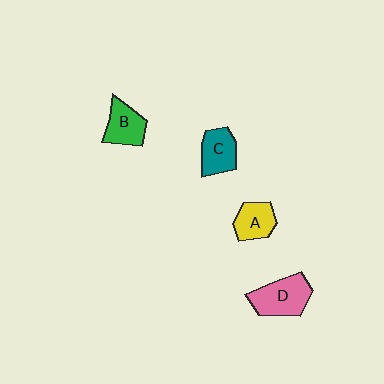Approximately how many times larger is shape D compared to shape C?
Approximately 1.3 times.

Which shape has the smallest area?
Shape A (yellow).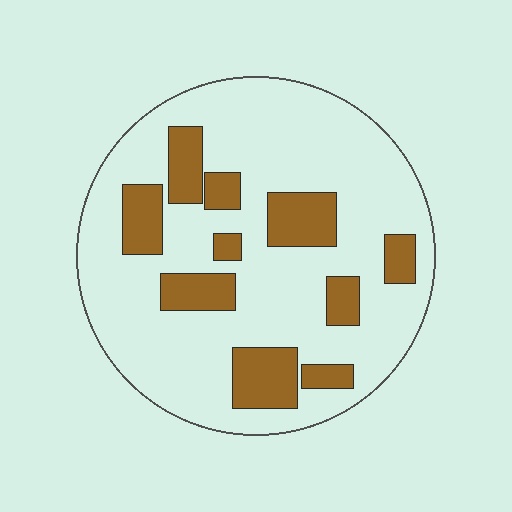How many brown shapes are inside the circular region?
10.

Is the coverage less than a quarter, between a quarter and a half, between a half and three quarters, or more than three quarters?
Less than a quarter.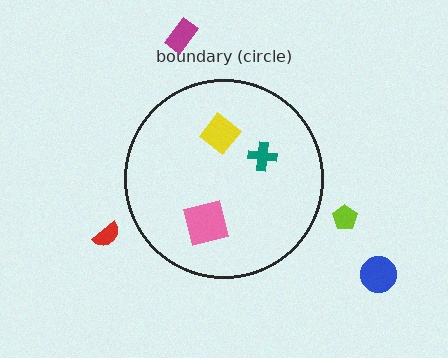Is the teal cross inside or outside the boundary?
Inside.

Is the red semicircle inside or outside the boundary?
Outside.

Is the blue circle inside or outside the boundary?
Outside.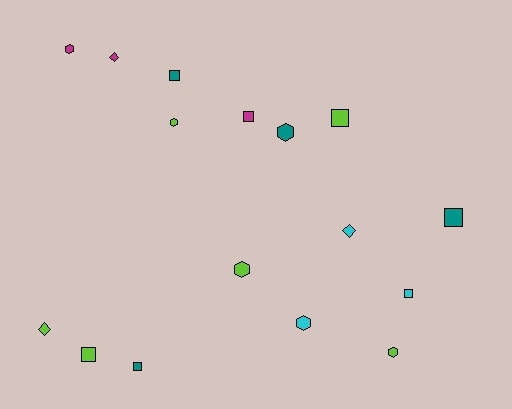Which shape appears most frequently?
Square, with 7 objects.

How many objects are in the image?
There are 16 objects.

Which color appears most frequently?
Lime, with 6 objects.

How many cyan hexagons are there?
There is 1 cyan hexagon.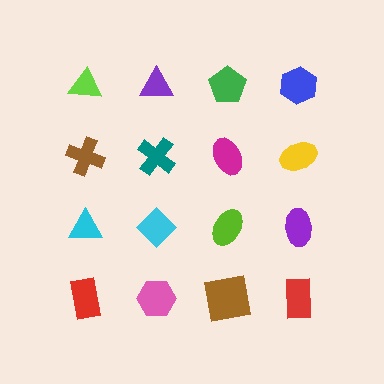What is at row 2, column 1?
A brown cross.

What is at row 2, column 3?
A magenta ellipse.